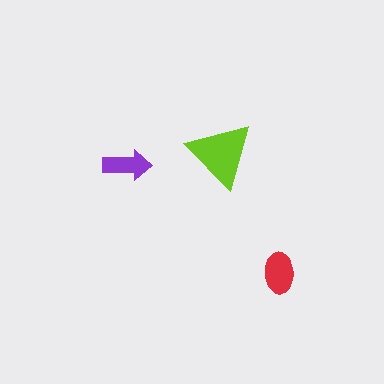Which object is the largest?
The lime triangle.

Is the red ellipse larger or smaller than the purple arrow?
Larger.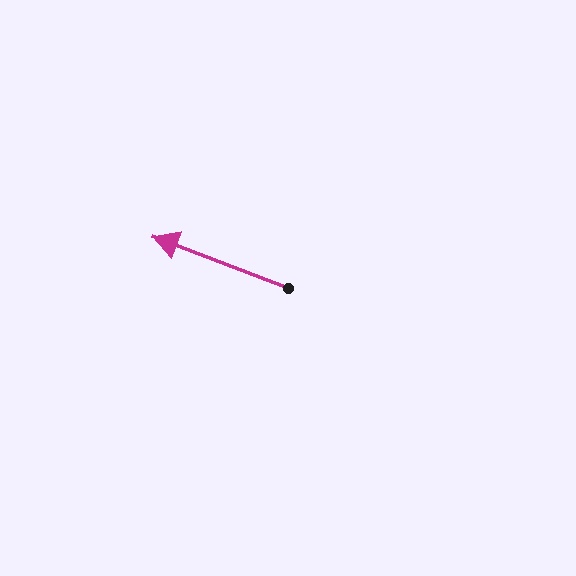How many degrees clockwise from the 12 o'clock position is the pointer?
Approximately 291 degrees.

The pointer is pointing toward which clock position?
Roughly 10 o'clock.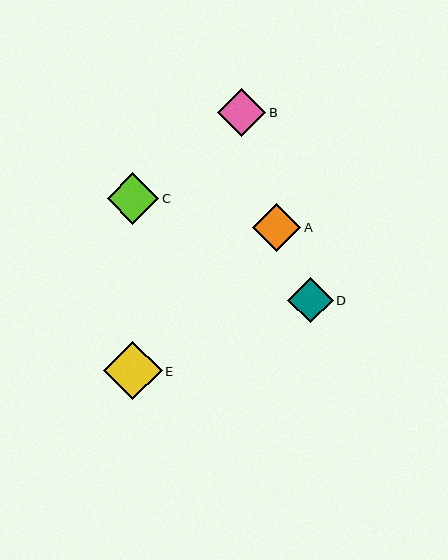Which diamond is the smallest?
Diamond D is the smallest with a size of approximately 45 pixels.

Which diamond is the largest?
Diamond E is the largest with a size of approximately 58 pixels.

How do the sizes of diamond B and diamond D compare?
Diamond B and diamond D are approximately the same size.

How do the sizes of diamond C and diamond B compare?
Diamond C and diamond B are approximately the same size.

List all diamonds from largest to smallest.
From largest to smallest: E, C, A, B, D.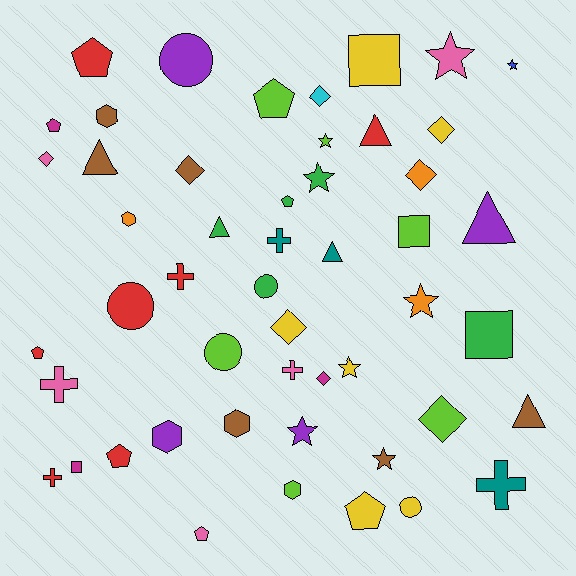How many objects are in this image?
There are 50 objects.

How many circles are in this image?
There are 5 circles.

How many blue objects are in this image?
There is 1 blue object.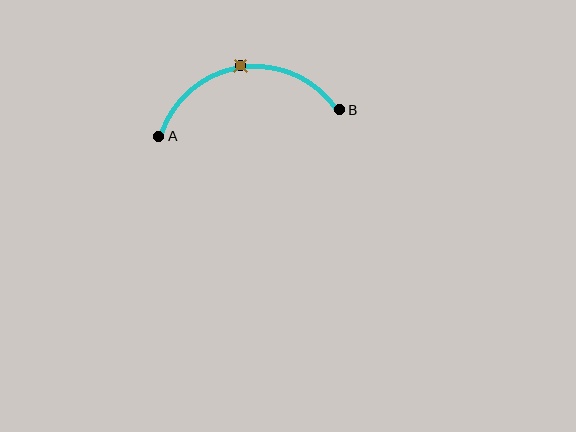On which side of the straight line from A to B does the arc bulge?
The arc bulges above the straight line connecting A and B.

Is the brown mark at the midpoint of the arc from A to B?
Yes. The brown mark lies on the arc at equal arc-length from both A and B — it is the arc midpoint.